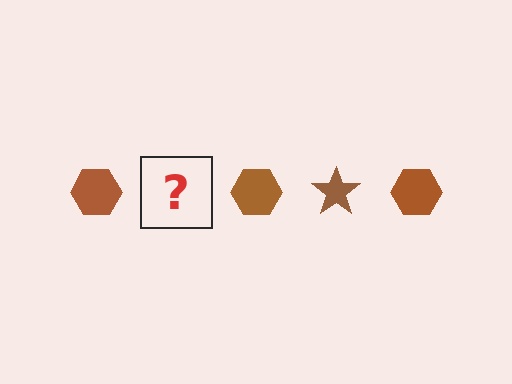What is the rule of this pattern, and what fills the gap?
The rule is that the pattern cycles through hexagon, star shapes in brown. The gap should be filled with a brown star.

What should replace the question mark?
The question mark should be replaced with a brown star.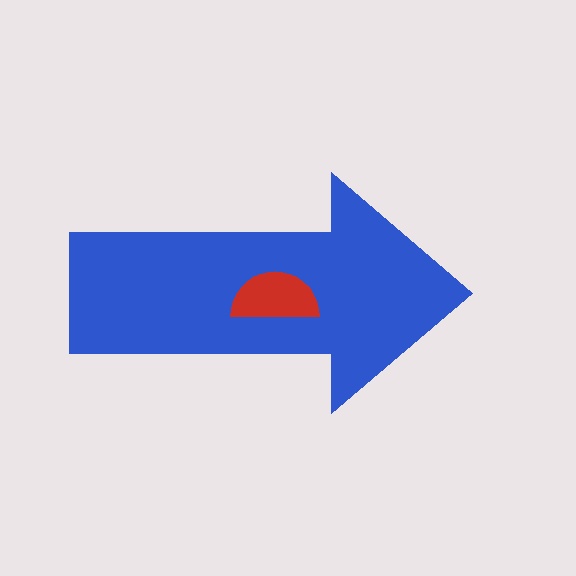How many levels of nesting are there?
2.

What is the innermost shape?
The red semicircle.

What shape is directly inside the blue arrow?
The red semicircle.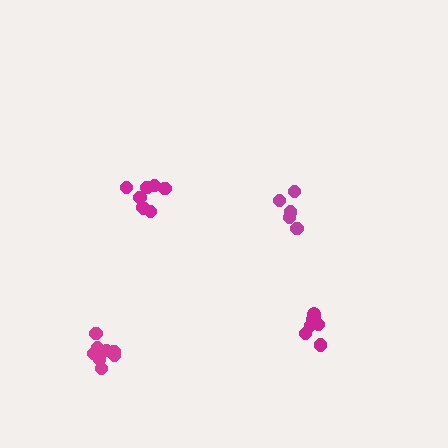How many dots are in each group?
Group 1: 7 dots, Group 2: 8 dots, Group 3: 8 dots, Group 4: 5 dots (28 total).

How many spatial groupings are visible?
There are 4 spatial groupings.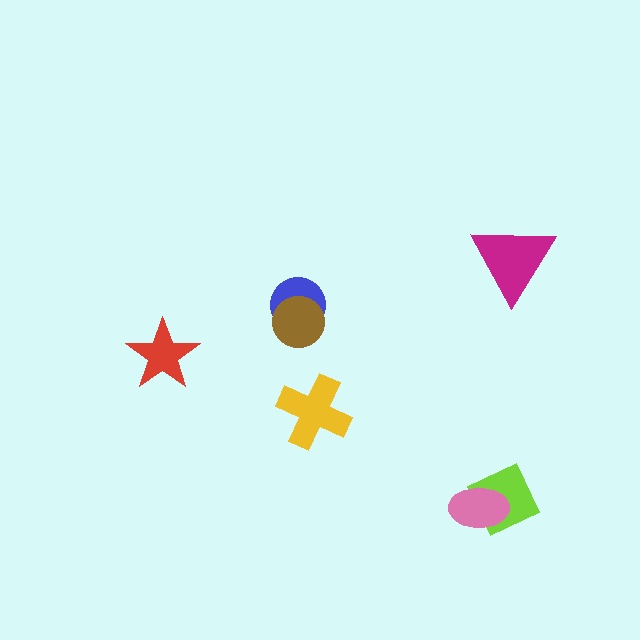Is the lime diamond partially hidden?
Yes, it is partially covered by another shape.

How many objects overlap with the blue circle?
1 object overlaps with the blue circle.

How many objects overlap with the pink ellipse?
1 object overlaps with the pink ellipse.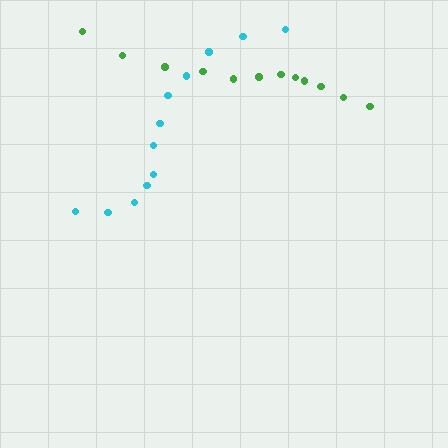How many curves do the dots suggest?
There are 2 distinct paths.